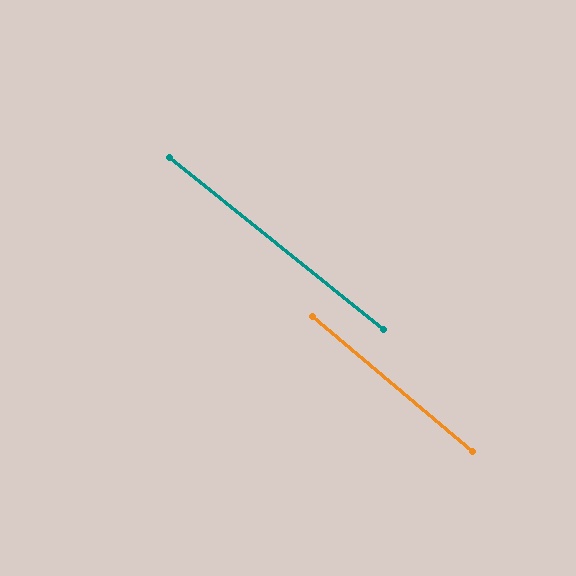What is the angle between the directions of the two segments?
Approximately 1 degree.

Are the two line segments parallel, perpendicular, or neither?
Parallel — their directions differ by only 1.3°.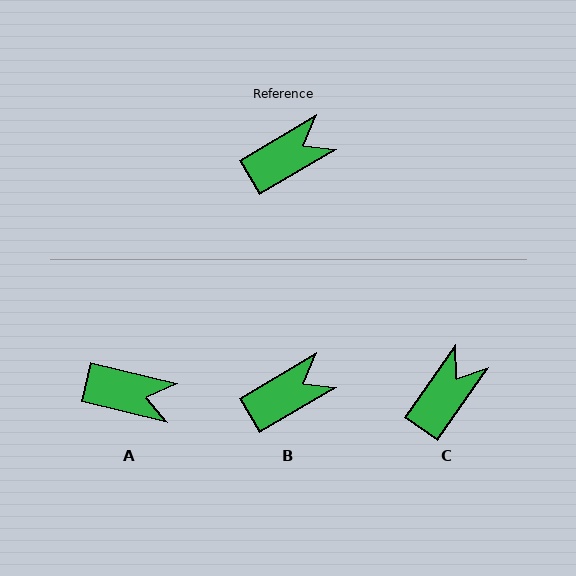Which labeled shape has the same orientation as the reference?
B.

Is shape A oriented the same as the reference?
No, it is off by about 45 degrees.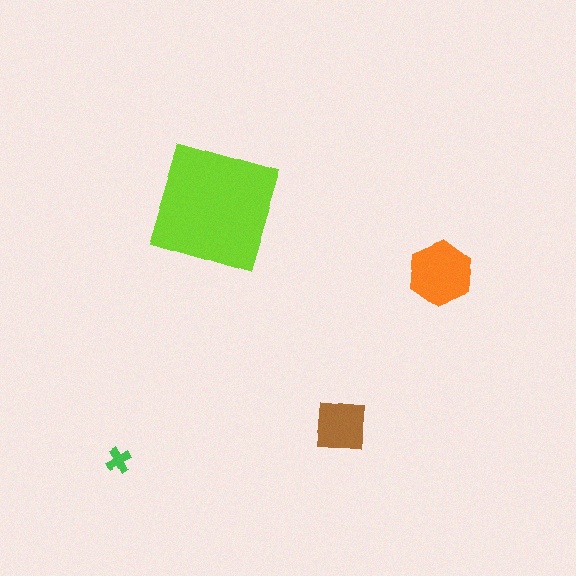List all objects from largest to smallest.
The lime square, the orange hexagon, the brown square, the green cross.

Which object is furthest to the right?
The orange hexagon is rightmost.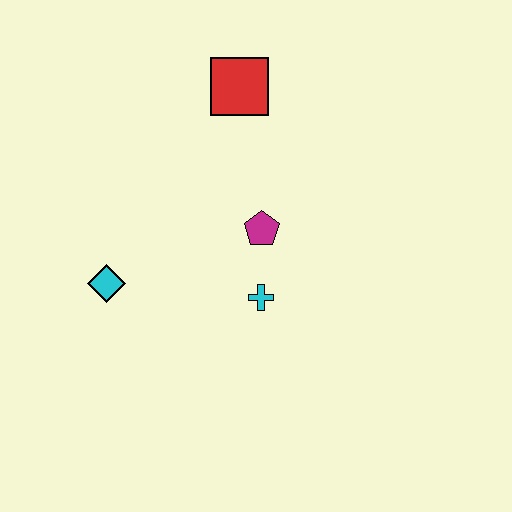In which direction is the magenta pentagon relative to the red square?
The magenta pentagon is below the red square.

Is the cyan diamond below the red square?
Yes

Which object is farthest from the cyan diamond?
The red square is farthest from the cyan diamond.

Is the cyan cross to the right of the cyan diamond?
Yes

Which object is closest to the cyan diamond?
The cyan cross is closest to the cyan diamond.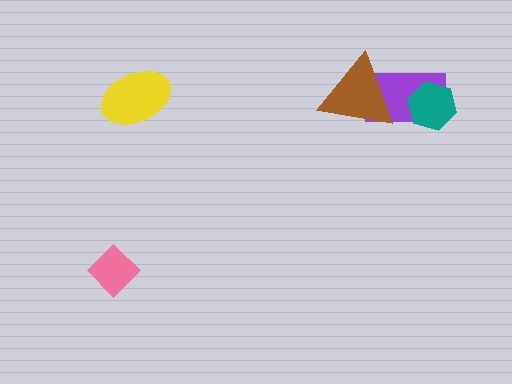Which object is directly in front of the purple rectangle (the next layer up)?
The teal hexagon is directly in front of the purple rectangle.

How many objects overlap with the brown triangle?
1 object overlaps with the brown triangle.